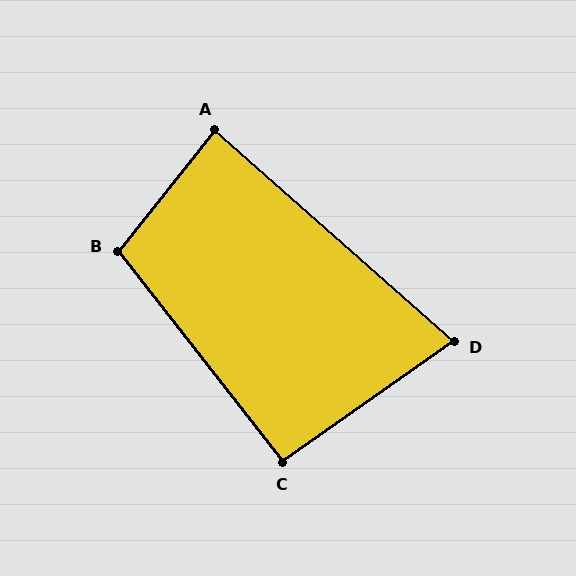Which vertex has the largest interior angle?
B, at approximately 103 degrees.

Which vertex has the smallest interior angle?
D, at approximately 77 degrees.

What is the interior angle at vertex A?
Approximately 87 degrees (approximately right).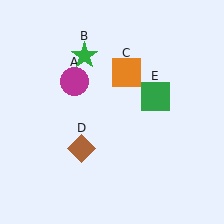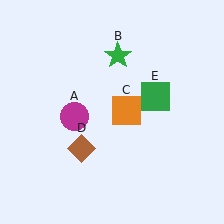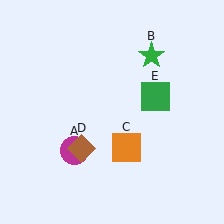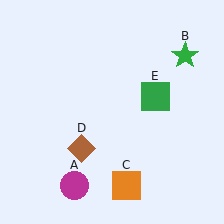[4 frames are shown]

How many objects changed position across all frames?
3 objects changed position: magenta circle (object A), green star (object B), orange square (object C).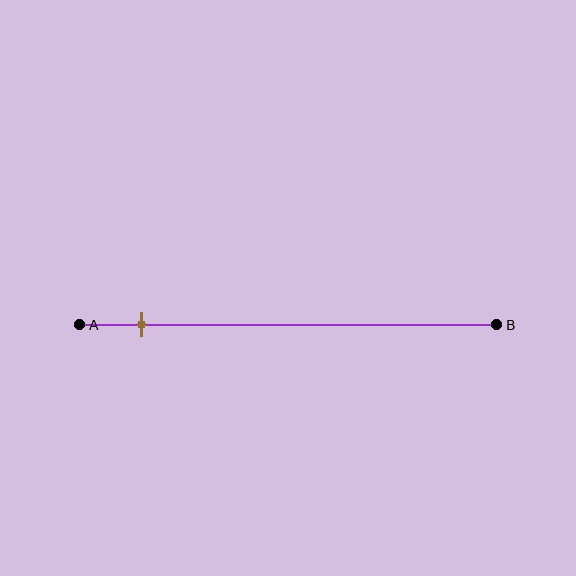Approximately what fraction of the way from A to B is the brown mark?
The brown mark is approximately 15% of the way from A to B.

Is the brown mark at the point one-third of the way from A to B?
No, the mark is at about 15% from A, not at the 33% one-third point.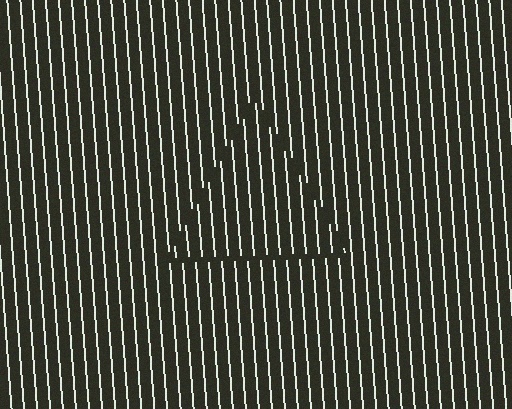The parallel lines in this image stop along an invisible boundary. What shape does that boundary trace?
An illusory triangle. The interior of the shape contains the same grating, shifted by half a period — the contour is defined by the phase discontinuity where line-ends from the inner and outer gratings abut.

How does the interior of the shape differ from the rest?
The interior of the shape contains the same grating, shifted by half a period — the contour is defined by the phase discontinuity where line-ends from the inner and outer gratings abut.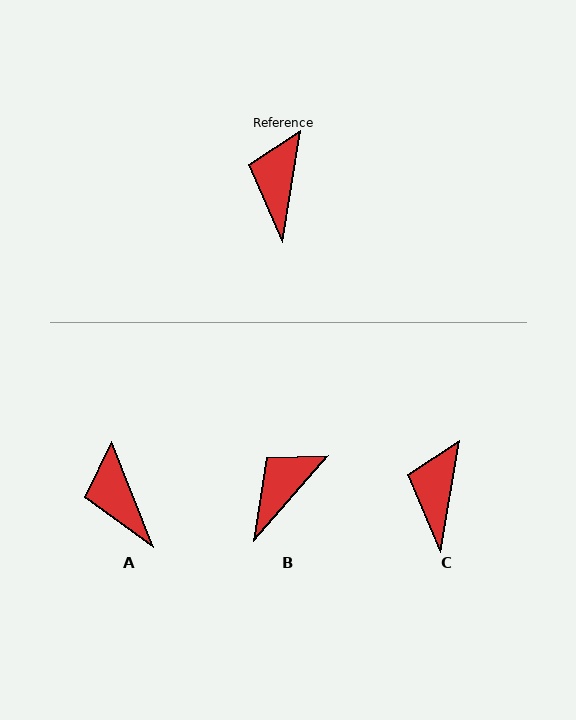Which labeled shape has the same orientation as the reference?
C.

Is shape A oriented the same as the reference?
No, it is off by about 31 degrees.